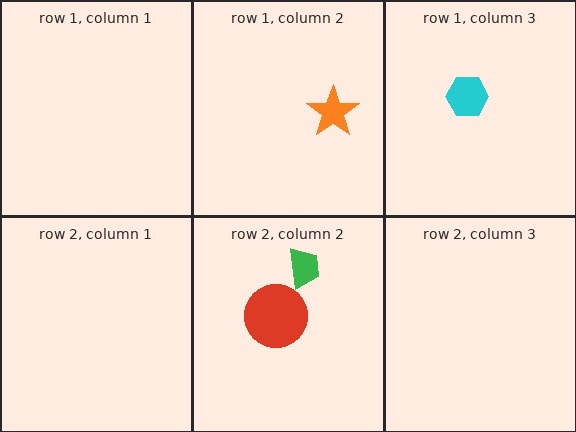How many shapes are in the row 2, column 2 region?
2.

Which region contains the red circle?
The row 2, column 2 region.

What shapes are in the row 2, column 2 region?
The green trapezoid, the red circle.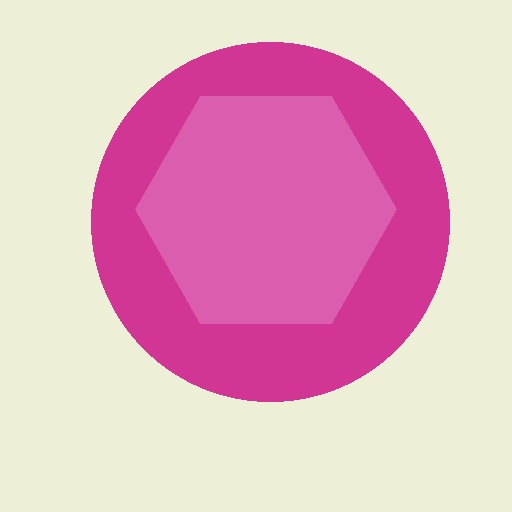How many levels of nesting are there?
2.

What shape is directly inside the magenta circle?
The pink hexagon.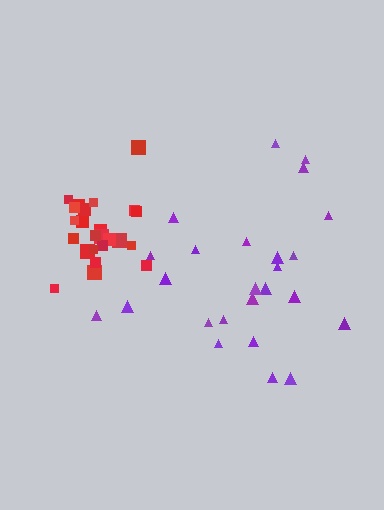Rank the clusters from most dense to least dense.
red, purple.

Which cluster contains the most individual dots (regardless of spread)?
Purple (25).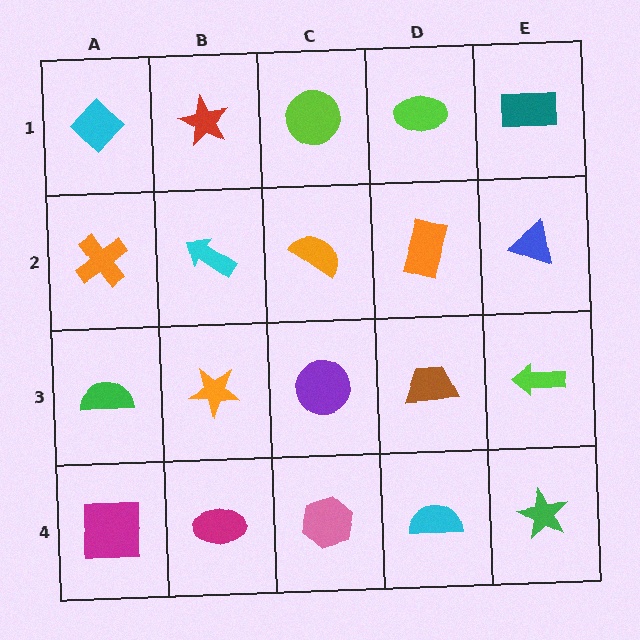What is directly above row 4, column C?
A purple circle.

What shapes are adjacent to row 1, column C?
An orange semicircle (row 2, column C), a red star (row 1, column B), a lime ellipse (row 1, column D).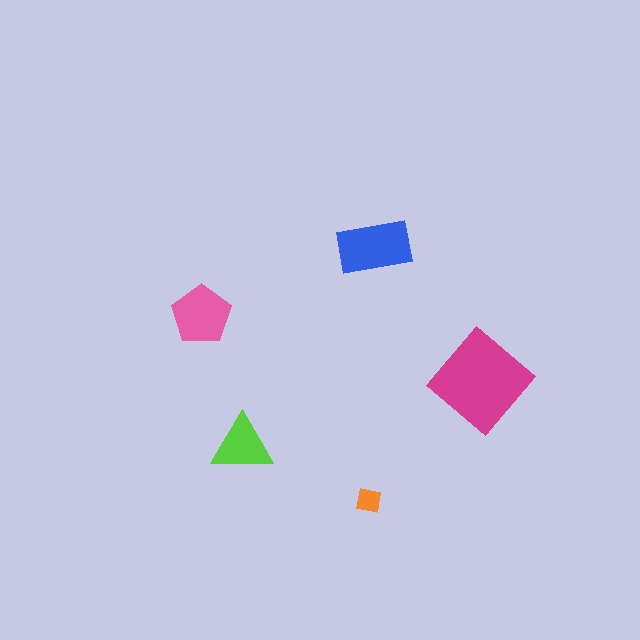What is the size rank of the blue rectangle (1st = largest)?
2nd.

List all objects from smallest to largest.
The orange square, the lime triangle, the pink pentagon, the blue rectangle, the magenta diamond.